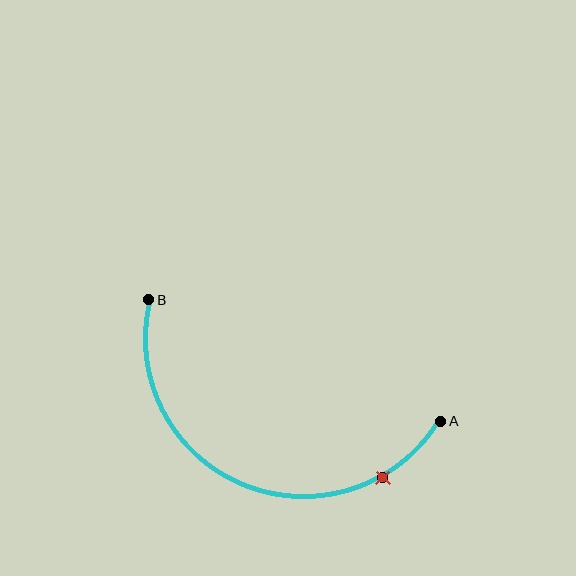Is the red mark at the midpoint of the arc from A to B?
No. The red mark lies on the arc but is closer to endpoint A. The arc midpoint would be at the point on the curve equidistant along the arc from both A and B.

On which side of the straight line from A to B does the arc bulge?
The arc bulges below the straight line connecting A and B.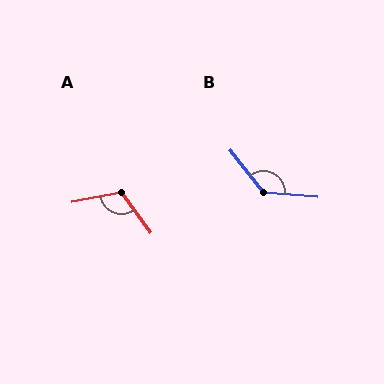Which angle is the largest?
B, at approximately 133 degrees.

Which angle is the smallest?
A, at approximately 116 degrees.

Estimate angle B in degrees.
Approximately 133 degrees.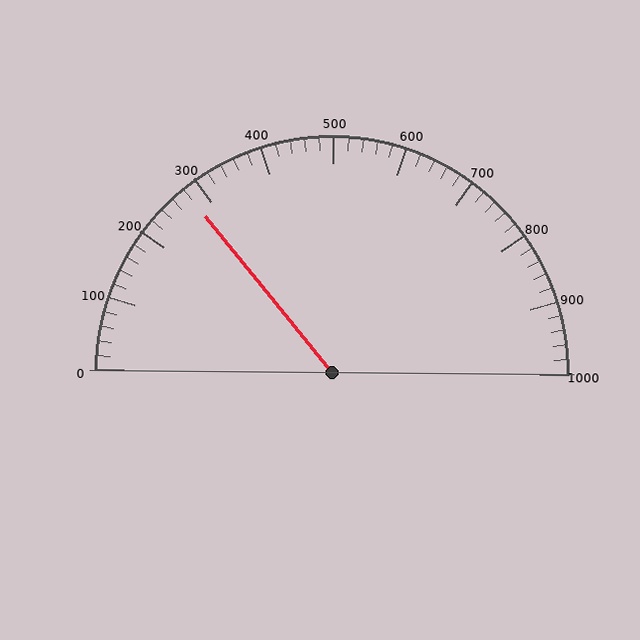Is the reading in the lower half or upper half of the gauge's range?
The reading is in the lower half of the range (0 to 1000).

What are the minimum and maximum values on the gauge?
The gauge ranges from 0 to 1000.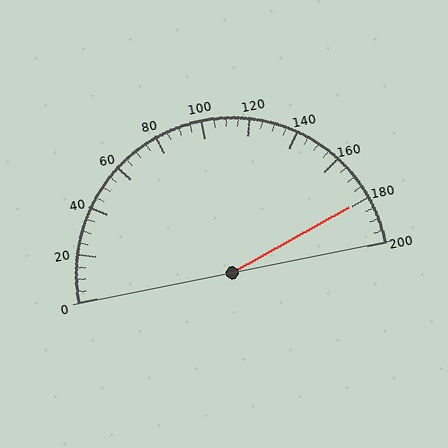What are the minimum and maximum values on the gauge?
The gauge ranges from 0 to 200.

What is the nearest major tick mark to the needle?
The nearest major tick mark is 180.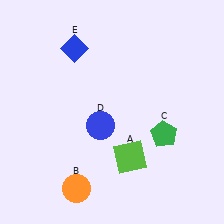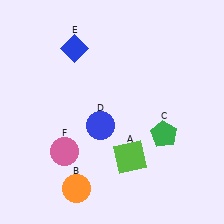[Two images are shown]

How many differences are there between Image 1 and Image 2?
There is 1 difference between the two images.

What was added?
A pink circle (F) was added in Image 2.